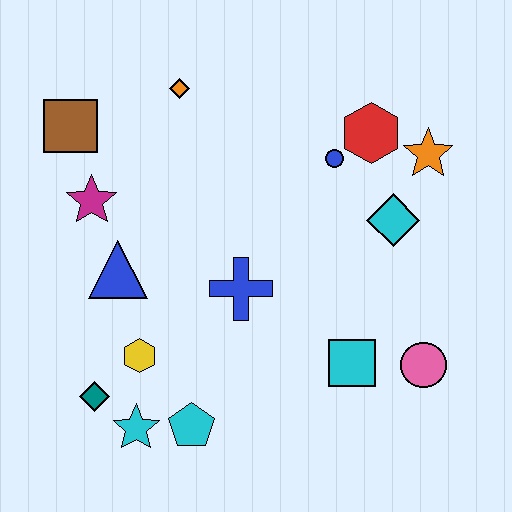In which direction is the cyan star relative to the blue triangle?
The cyan star is below the blue triangle.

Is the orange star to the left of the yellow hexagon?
No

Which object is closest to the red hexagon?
The blue circle is closest to the red hexagon.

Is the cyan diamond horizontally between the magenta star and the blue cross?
No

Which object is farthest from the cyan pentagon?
The orange star is farthest from the cyan pentagon.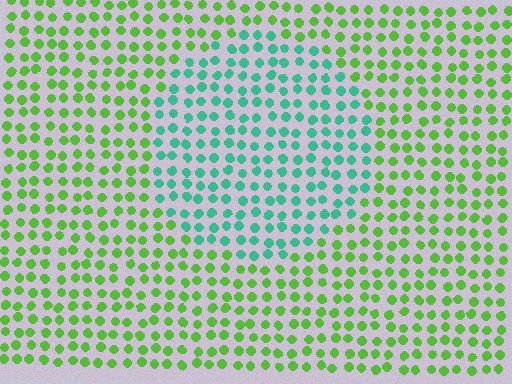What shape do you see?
I see a circle.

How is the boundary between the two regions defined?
The boundary is defined purely by a slight shift in hue (about 54 degrees). Spacing, size, and orientation are identical on both sides.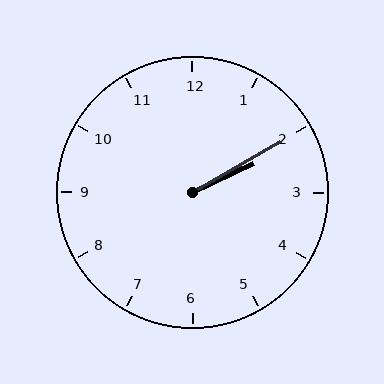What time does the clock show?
2:10.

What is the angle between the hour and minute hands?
Approximately 5 degrees.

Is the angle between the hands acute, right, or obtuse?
It is acute.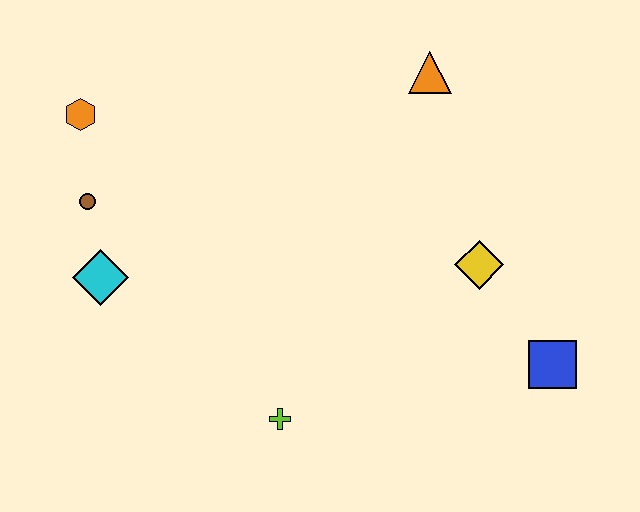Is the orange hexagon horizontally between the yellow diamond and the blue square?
No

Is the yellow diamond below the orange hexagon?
Yes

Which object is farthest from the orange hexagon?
The blue square is farthest from the orange hexagon.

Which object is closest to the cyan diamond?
The brown circle is closest to the cyan diamond.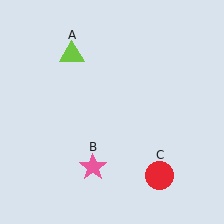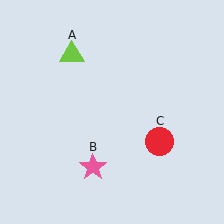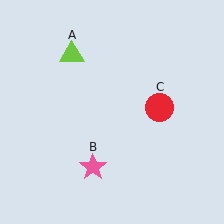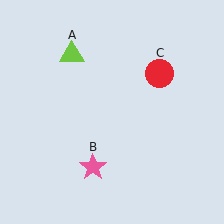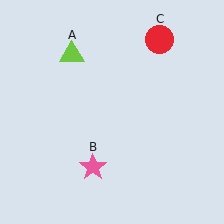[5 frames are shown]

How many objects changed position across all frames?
1 object changed position: red circle (object C).